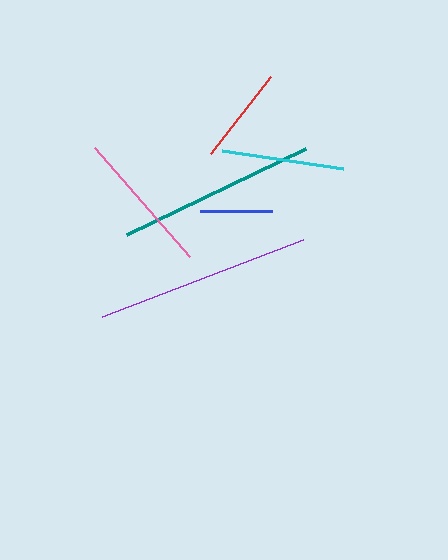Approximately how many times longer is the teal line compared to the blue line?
The teal line is approximately 2.7 times the length of the blue line.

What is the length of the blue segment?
The blue segment is approximately 73 pixels long.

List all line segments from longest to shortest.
From longest to shortest: purple, teal, pink, cyan, red, blue.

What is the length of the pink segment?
The pink segment is approximately 146 pixels long.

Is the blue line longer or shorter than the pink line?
The pink line is longer than the blue line.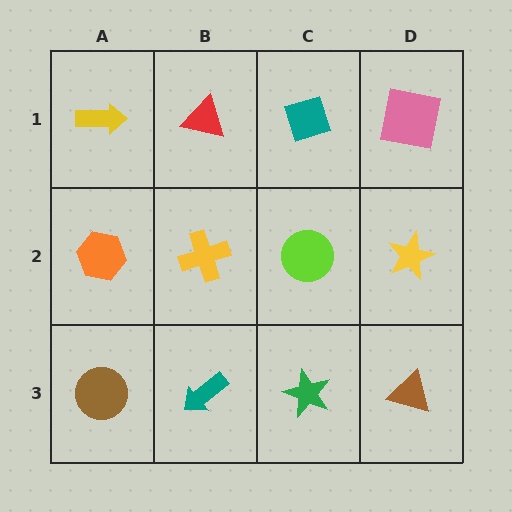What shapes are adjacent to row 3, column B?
A yellow cross (row 2, column B), a brown circle (row 3, column A), a green star (row 3, column C).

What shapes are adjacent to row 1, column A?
An orange hexagon (row 2, column A), a red triangle (row 1, column B).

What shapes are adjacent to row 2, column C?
A teal diamond (row 1, column C), a green star (row 3, column C), a yellow cross (row 2, column B), a yellow star (row 2, column D).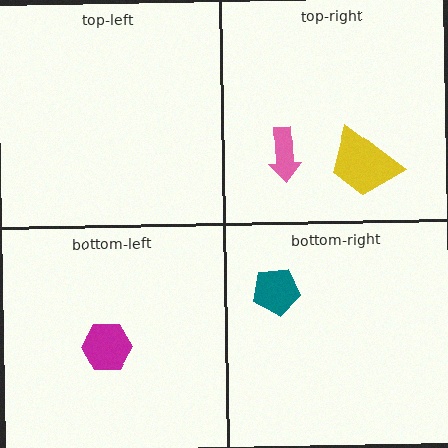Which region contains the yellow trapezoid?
The top-right region.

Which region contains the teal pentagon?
The bottom-right region.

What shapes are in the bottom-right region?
The teal pentagon.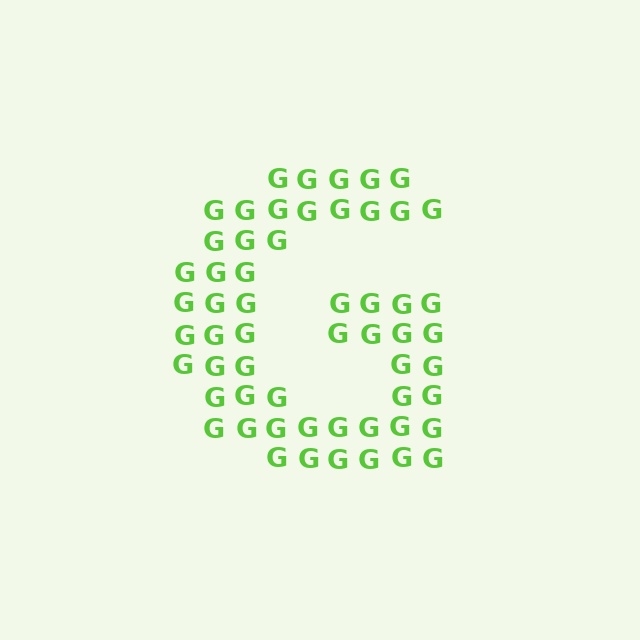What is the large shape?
The large shape is the letter G.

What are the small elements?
The small elements are letter G's.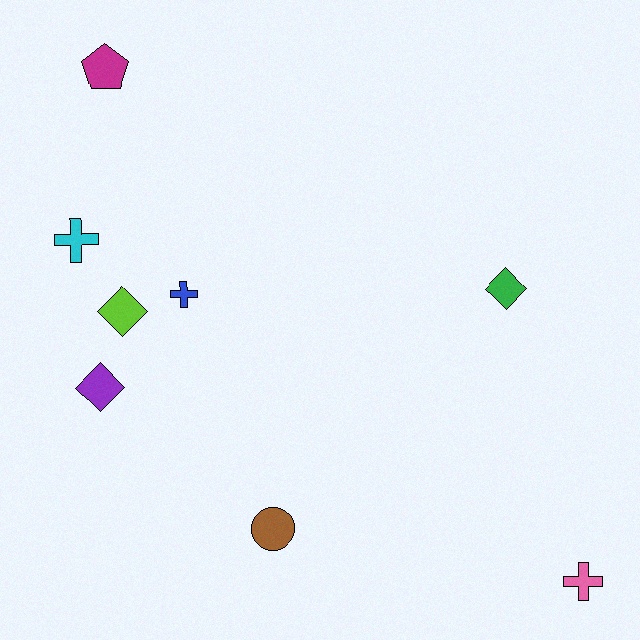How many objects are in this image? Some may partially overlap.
There are 8 objects.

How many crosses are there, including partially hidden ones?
There are 3 crosses.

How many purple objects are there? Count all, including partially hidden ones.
There is 1 purple object.